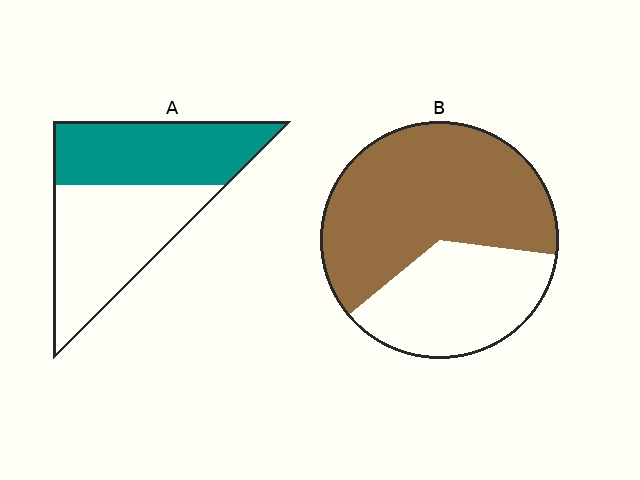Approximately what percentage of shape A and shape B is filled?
A is approximately 45% and B is approximately 65%.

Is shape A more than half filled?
Roughly half.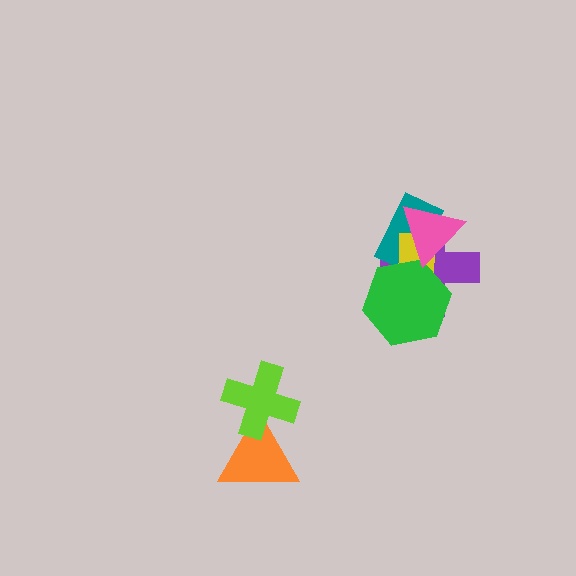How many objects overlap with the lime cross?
1 object overlaps with the lime cross.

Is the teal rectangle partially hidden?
Yes, it is partially covered by another shape.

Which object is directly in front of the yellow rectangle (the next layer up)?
The green hexagon is directly in front of the yellow rectangle.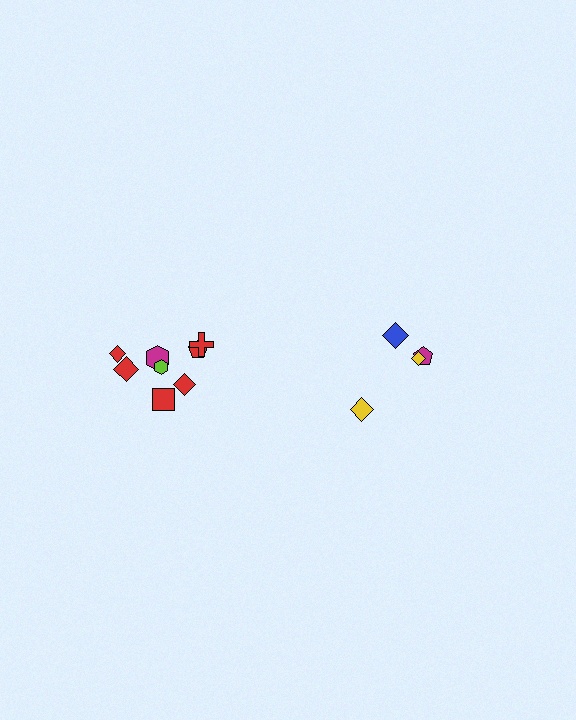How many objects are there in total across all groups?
There are 12 objects.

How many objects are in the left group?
There are 8 objects.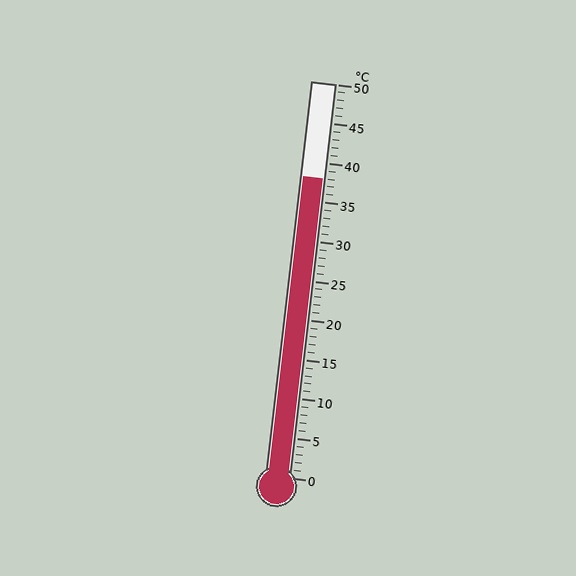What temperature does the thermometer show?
The thermometer shows approximately 38°C.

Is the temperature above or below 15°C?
The temperature is above 15°C.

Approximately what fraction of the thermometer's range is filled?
The thermometer is filled to approximately 75% of its range.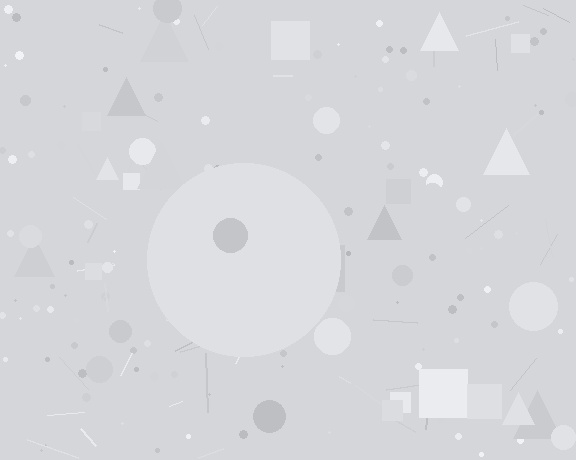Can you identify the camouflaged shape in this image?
The camouflaged shape is a circle.